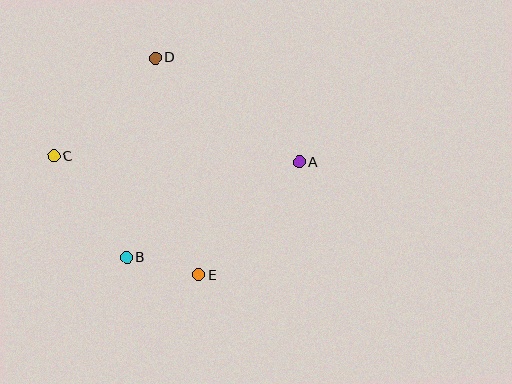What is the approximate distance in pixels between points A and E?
The distance between A and E is approximately 151 pixels.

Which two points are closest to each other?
Points B and E are closest to each other.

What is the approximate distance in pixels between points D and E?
The distance between D and E is approximately 221 pixels.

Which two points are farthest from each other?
Points A and C are farthest from each other.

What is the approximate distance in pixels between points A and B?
The distance between A and B is approximately 197 pixels.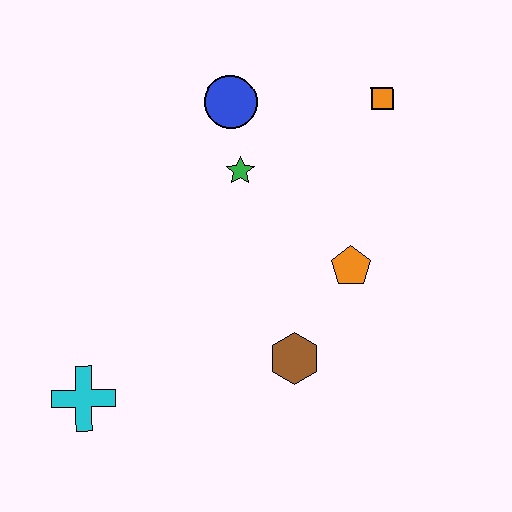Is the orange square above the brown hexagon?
Yes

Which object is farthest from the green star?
The cyan cross is farthest from the green star.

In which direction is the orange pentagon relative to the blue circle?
The orange pentagon is below the blue circle.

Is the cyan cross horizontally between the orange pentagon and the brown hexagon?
No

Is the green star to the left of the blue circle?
No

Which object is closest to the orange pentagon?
The brown hexagon is closest to the orange pentagon.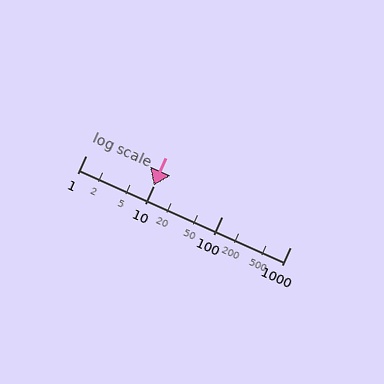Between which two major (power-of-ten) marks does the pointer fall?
The pointer is between 10 and 100.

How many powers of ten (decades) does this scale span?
The scale spans 3 decades, from 1 to 1000.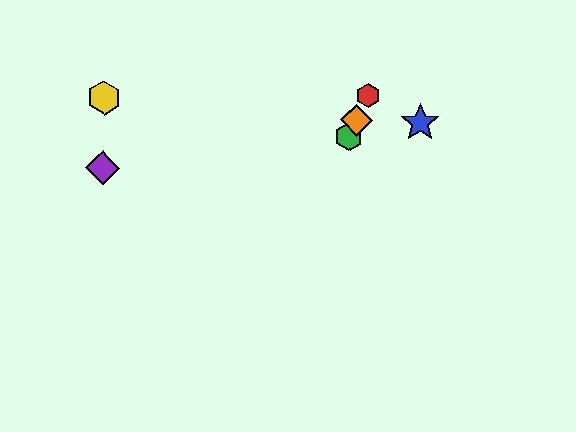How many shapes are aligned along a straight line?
3 shapes (the red hexagon, the green hexagon, the orange diamond) are aligned along a straight line.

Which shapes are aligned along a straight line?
The red hexagon, the green hexagon, the orange diamond are aligned along a straight line.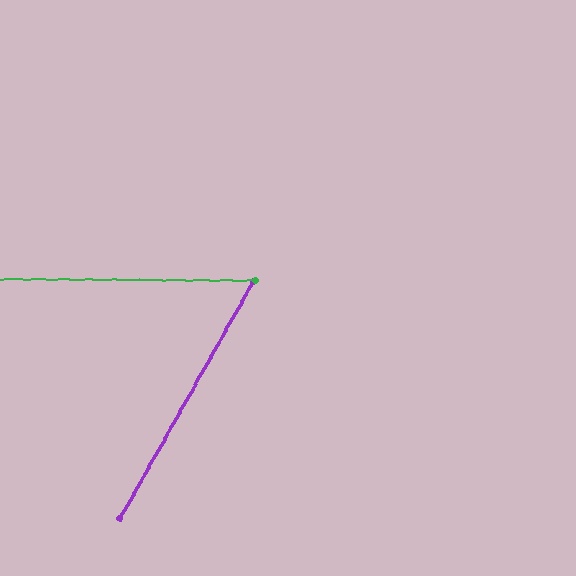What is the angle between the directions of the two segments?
Approximately 61 degrees.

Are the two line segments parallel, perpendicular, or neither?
Neither parallel nor perpendicular — they differ by about 61°.